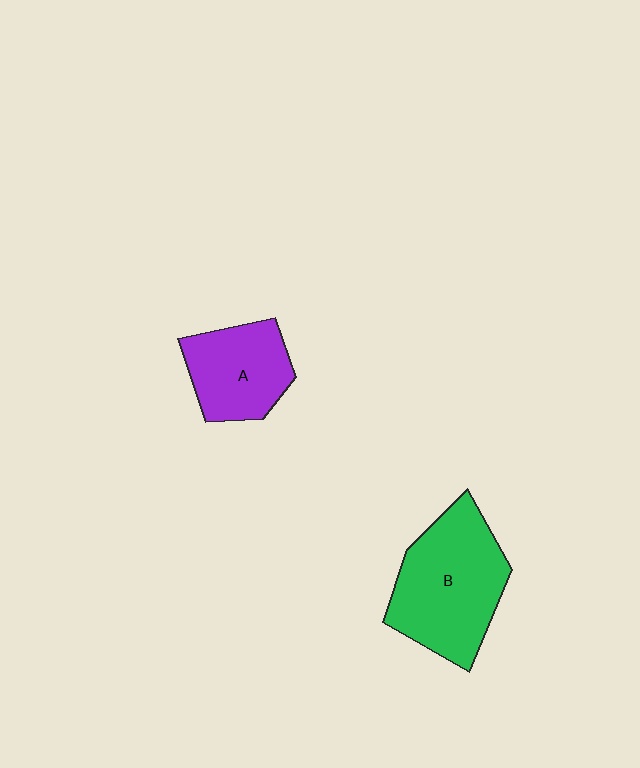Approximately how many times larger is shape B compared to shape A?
Approximately 1.5 times.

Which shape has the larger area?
Shape B (green).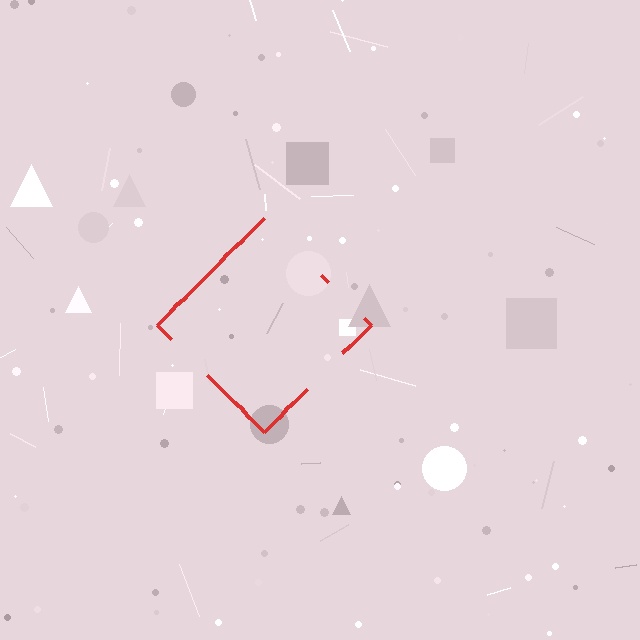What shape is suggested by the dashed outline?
The dashed outline suggests a diamond.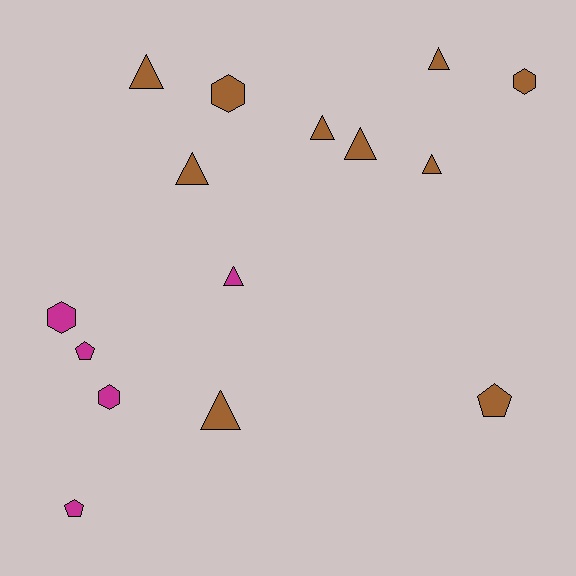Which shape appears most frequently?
Triangle, with 8 objects.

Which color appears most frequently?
Brown, with 10 objects.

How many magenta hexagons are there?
There are 2 magenta hexagons.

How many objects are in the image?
There are 15 objects.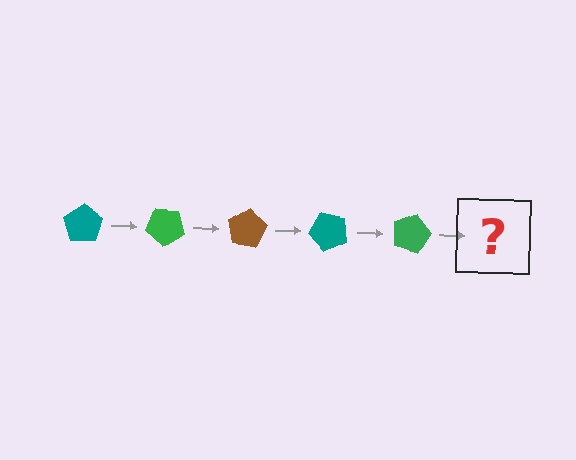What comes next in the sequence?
The next element should be a brown pentagon, rotated 200 degrees from the start.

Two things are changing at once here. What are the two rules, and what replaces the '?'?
The two rules are that it rotates 40 degrees each step and the color cycles through teal, green, and brown. The '?' should be a brown pentagon, rotated 200 degrees from the start.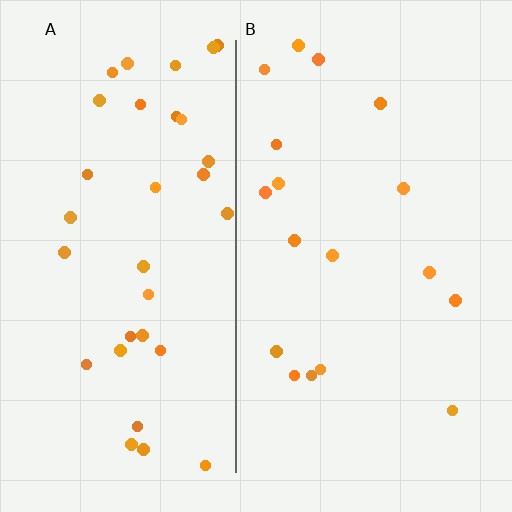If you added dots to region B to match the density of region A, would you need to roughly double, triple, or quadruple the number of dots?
Approximately double.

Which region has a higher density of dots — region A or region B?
A (the left).